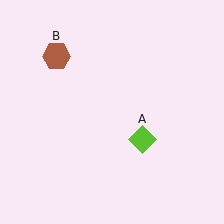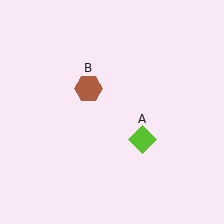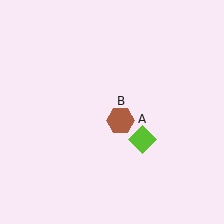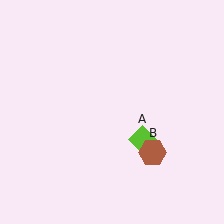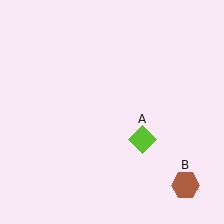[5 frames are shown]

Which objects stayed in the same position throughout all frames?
Lime diamond (object A) remained stationary.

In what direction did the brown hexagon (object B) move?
The brown hexagon (object B) moved down and to the right.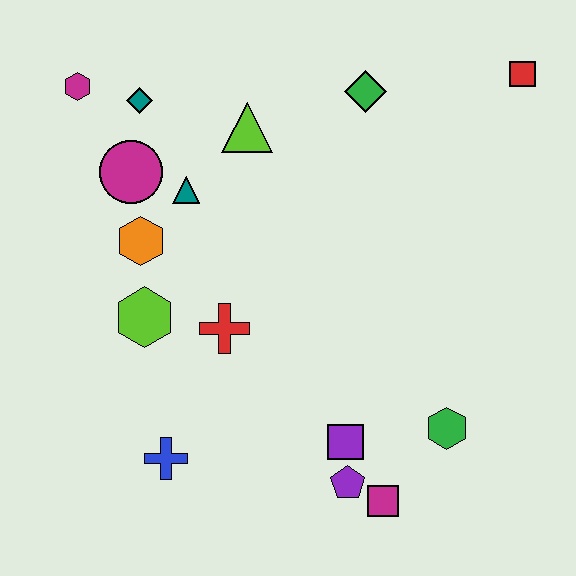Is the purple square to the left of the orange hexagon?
No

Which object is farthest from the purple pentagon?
The magenta hexagon is farthest from the purple pentagon.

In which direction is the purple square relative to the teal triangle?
The purple square is below the teal triangle.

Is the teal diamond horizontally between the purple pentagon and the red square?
No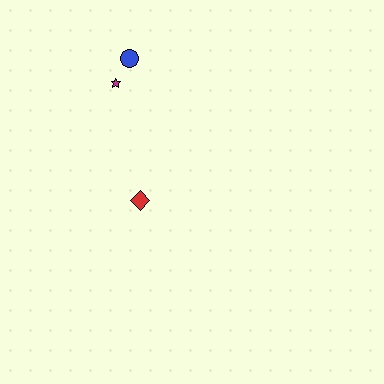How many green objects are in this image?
There are no green objects.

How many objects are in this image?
There are 3 objects.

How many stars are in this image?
There is 1 star.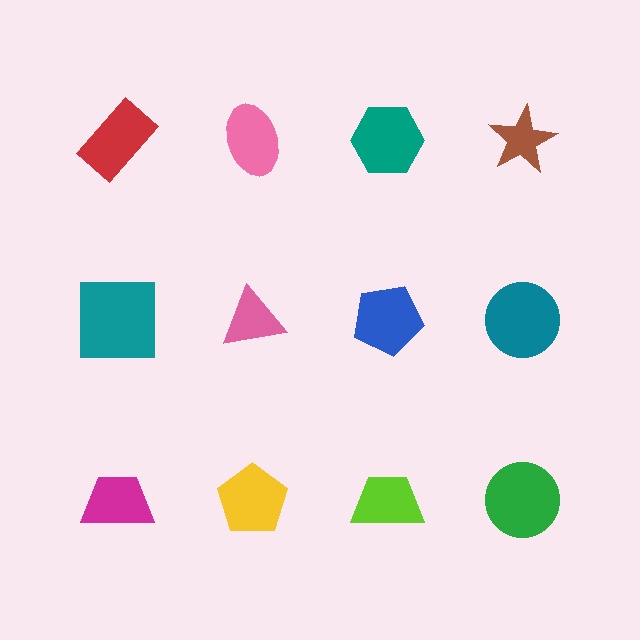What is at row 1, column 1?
A red rectangle.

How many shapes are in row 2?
4 shapes.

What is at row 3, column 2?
A yellow pentagon.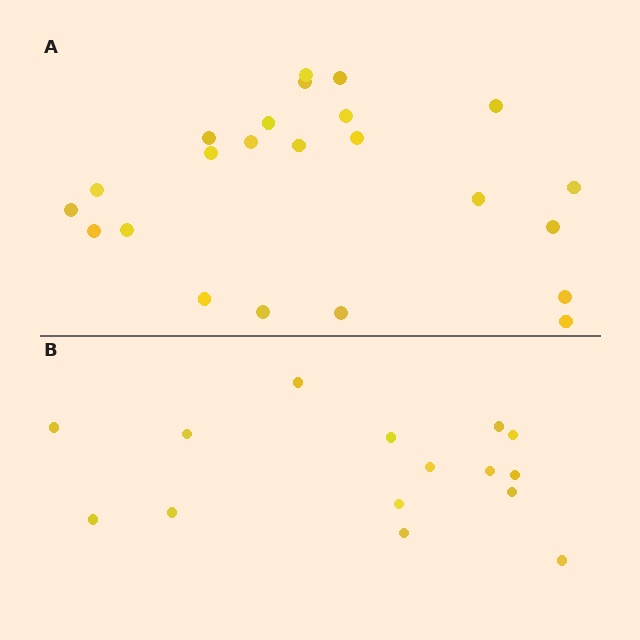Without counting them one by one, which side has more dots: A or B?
Region A (the top region) has more dots.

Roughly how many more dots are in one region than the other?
Region A has roughly 8 or so more dots than region B.